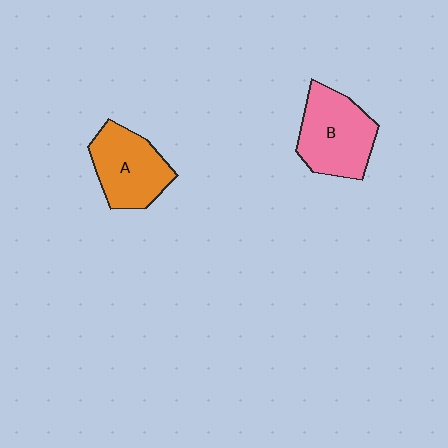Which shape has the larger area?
Shape B (pink).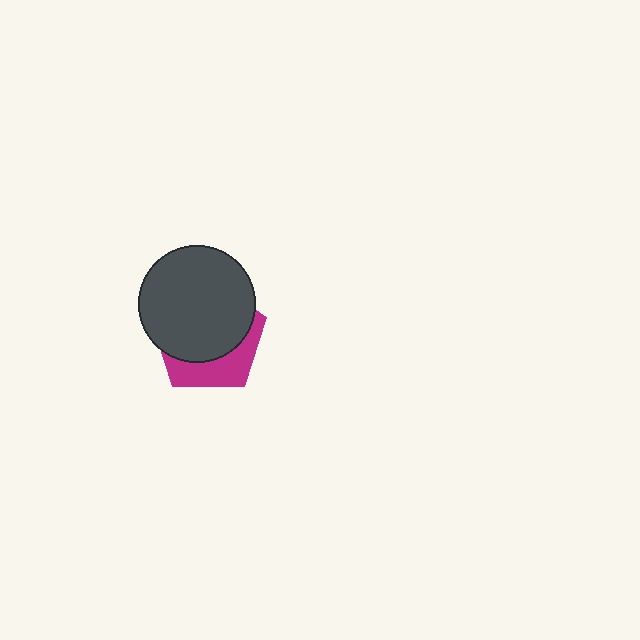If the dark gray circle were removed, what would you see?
You would see the complete magenta pentagon.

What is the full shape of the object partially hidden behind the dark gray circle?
The partially hidden object is a magenta pentagon.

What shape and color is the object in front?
The object in front is a dark gray circle.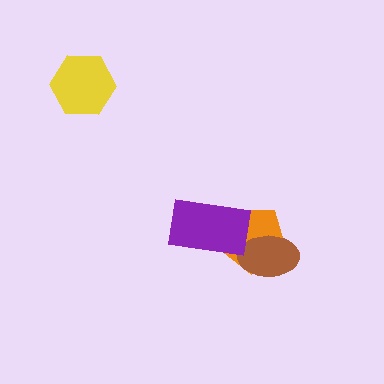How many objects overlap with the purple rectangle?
1 object overlaps with the purple rectangle.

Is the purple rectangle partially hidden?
No, no other shape covers it.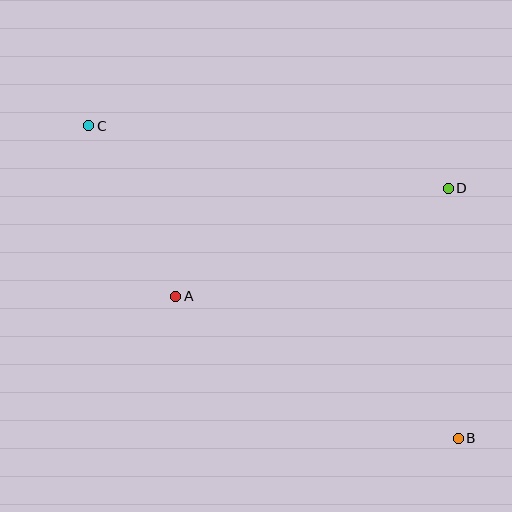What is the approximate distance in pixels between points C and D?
The distance between C and D is approximately 365 pixels.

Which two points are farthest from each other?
Points B and C are farthest from each other.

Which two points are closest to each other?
Points A and C are closest to each other.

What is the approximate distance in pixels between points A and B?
The distance between A and B is approximately 316 pixels.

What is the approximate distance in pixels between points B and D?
The distance between B and D is approximately 250 pixels.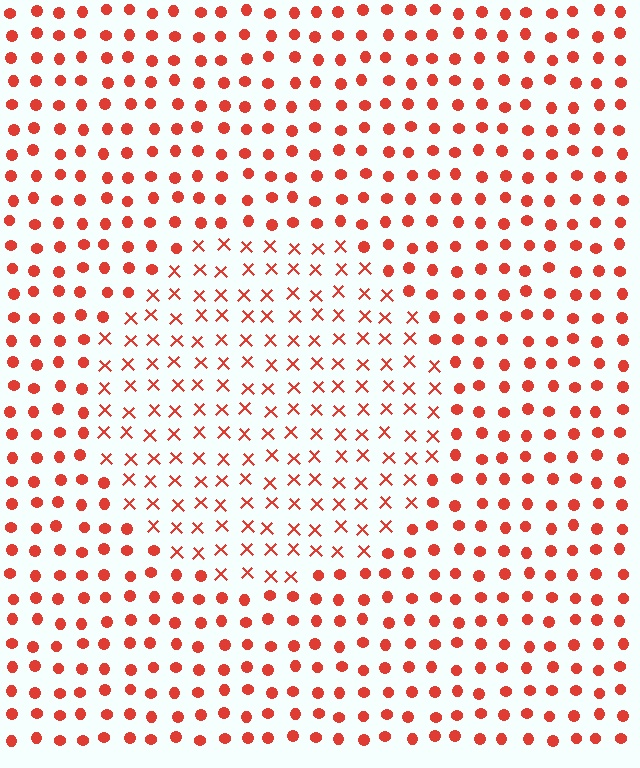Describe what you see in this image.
The image is filled with small red elements arranged in a uniform grid. A circle-shaped region contains X marks, while the surrounding area contains circles. The boundary is defined purely by the change in element shape.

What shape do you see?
I see a circle.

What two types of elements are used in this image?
The image uses X marks inside the circle region and circles outside it.